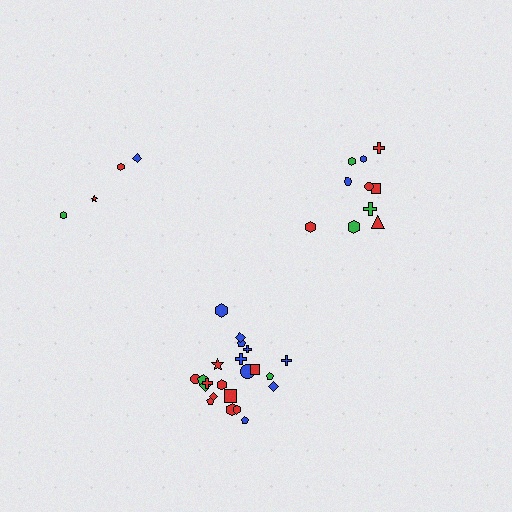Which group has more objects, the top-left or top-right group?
The top-right group.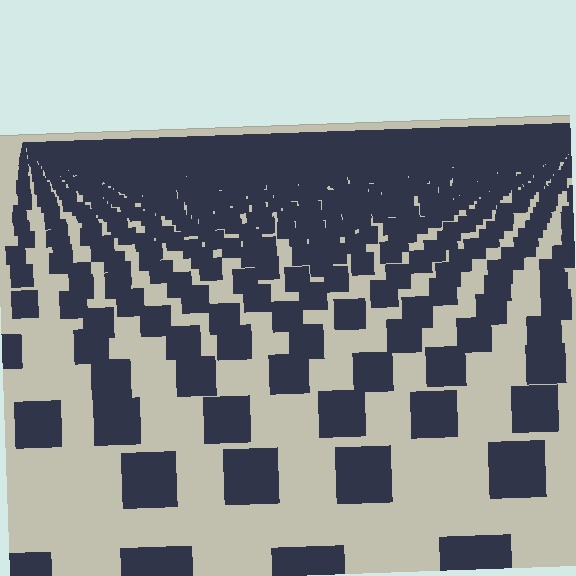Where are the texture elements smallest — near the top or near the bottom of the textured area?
Near the top.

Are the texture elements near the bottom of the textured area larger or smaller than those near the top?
Larger. Near the bottom, elements are closer to the viewer and appear at a bigger on-screen size.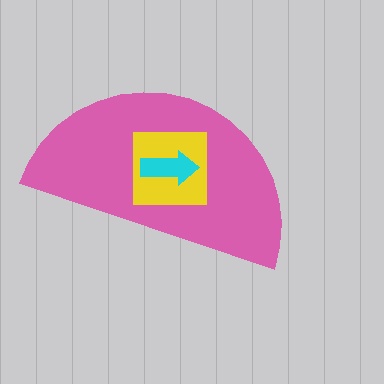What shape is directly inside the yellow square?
The cyan arrow.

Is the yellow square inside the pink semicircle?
Yes.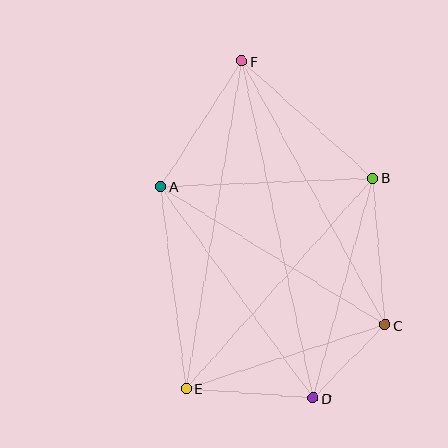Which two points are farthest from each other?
Points D and F are farthest from each other.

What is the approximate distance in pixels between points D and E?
The distance between D and E is approximately 128 pixels.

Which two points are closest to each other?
Points C and D are closest to each other.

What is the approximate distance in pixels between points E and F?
The distance between E and F is approximately 333 pixels.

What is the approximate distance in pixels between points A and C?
The distance between A and C is approximately 263 pixels.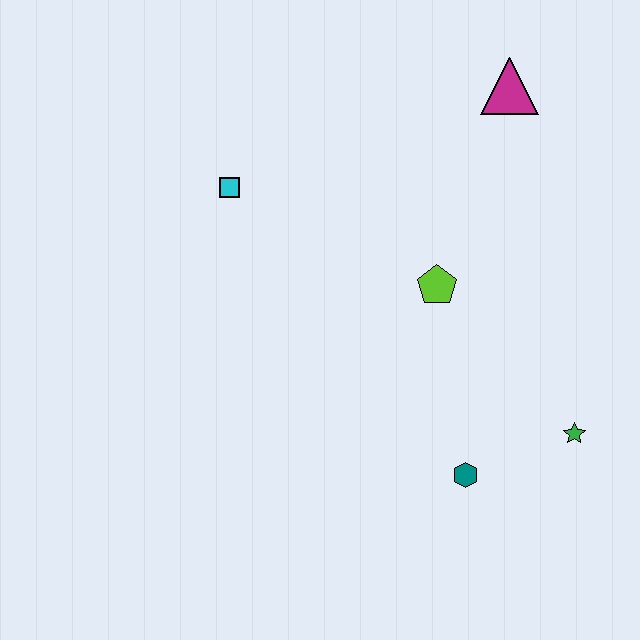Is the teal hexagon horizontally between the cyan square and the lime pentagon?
No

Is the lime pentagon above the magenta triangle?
No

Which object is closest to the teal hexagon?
The green star is closest to the teal hexagon.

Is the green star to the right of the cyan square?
Yes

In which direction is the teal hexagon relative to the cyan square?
The teal hexagon is below the cyan square.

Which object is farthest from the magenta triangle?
The teal hexagon is farthest from the magenta triangle.